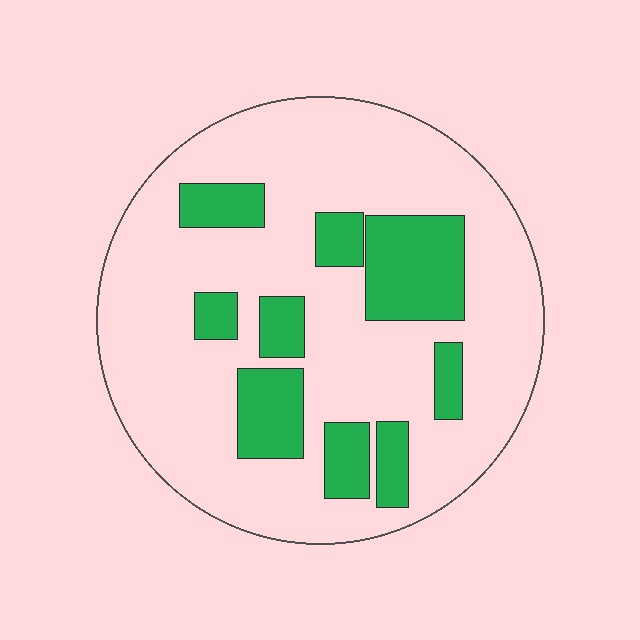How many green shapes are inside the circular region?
9.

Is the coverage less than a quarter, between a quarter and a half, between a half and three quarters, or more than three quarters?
Less than a quarter.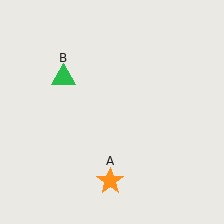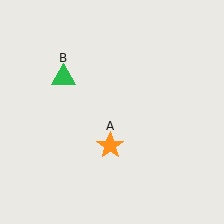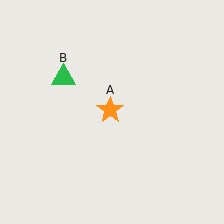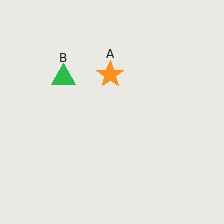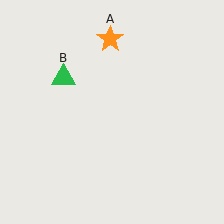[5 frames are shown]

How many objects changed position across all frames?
1 object changed position: orange star (object A).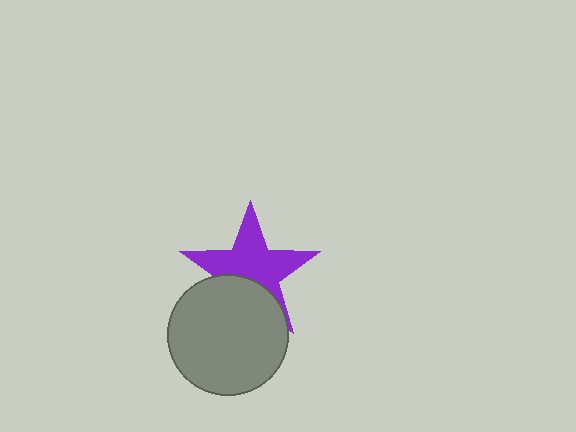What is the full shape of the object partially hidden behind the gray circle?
The partially hidden object is a purple star.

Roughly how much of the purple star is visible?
About half of it is visible (roughly 64%).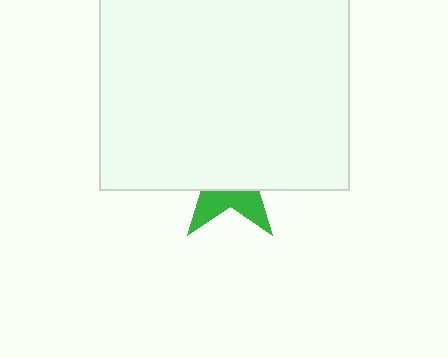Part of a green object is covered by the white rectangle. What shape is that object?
It is a star.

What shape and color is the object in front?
The object in front is a white rectangle.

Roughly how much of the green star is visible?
A small part of it is visible (roughly 31%).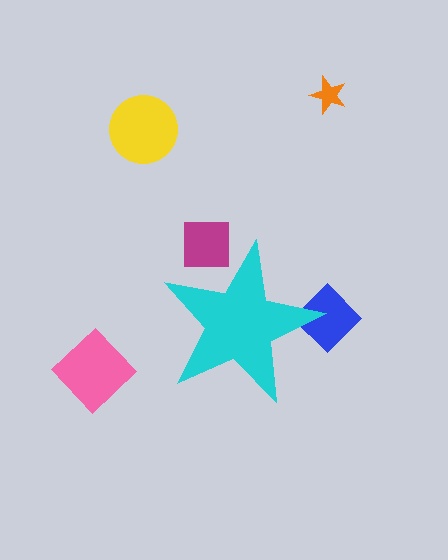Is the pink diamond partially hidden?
No, the pink diamond is fully visible.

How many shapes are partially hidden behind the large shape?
2 shapes are partially hidden.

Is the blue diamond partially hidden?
Yes, the blue diamond is partially hidden behind the cyan star.